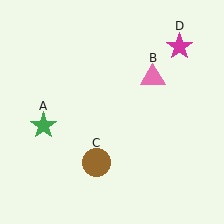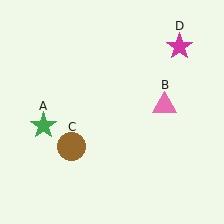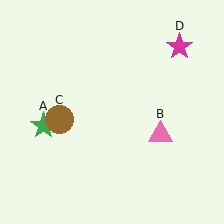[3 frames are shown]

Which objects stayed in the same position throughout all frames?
Green star (object A) and magenta star (object D) remained stationary.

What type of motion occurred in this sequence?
The pink triangle (object B), brown circle (object C) rotated clockwise around the center of the scene.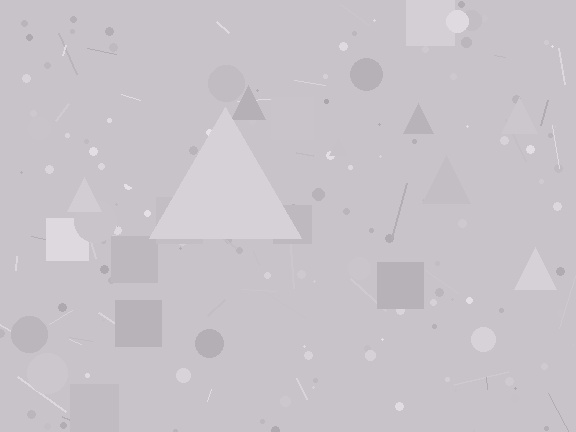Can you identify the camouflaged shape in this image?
The camouflaged shape is a triangle.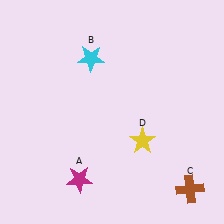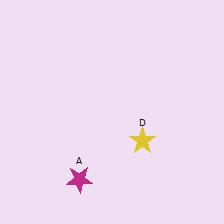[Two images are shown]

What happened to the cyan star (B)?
The cyan star (B) was removed in Image 2. It was in the top-left area of Image 1.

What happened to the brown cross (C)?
The brown cross (C) was removed in Image 2. It was in the bottom-right area of Image 1.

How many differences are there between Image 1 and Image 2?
There are 2 differences between the two images.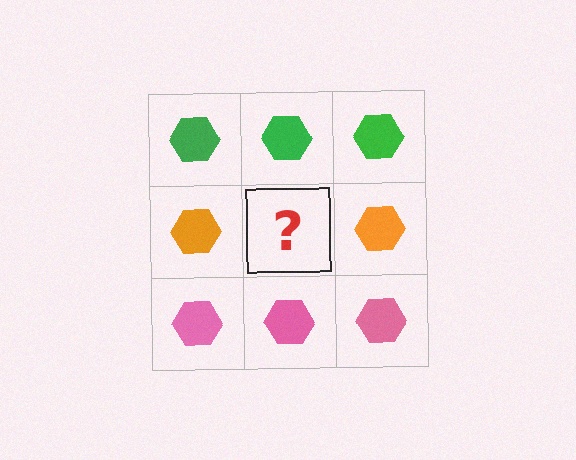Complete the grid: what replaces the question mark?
The question mark should be replaced with an orange hexagon.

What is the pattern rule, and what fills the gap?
The rule is that each row has a consistent color. The gap should be filled with an orange hexagon.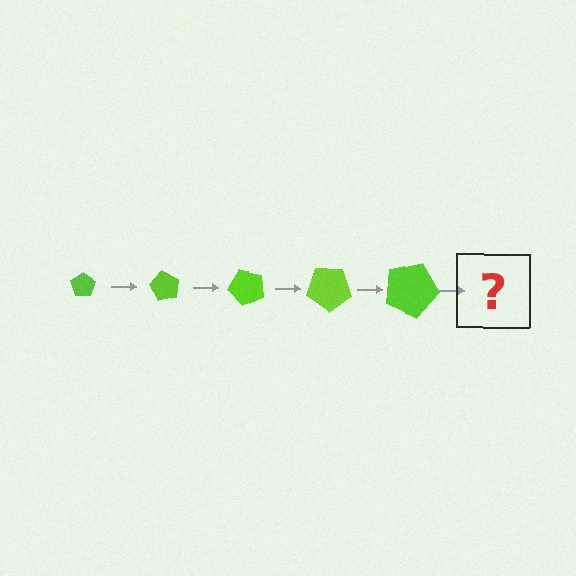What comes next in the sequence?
The next element should be a pentagon, larger than the previous one and rotated 300 degrees from the start.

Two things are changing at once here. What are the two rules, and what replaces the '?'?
The two rules are that the pentagon grows larger each step and it rotates 60 degrees each step. The '?' should be a pentagon, larger than the previous one and rotated 300 degrees from the start.